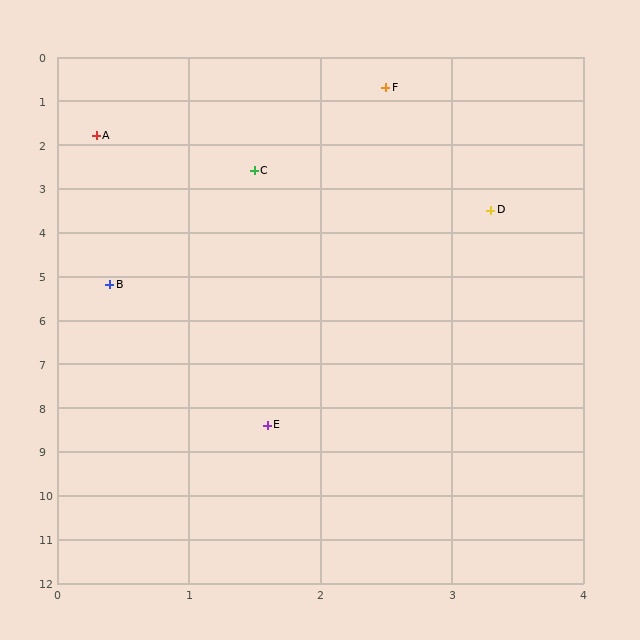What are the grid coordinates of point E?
Point E is at approximately (1.6, 8.4).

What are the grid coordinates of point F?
Point F is at approximately (2.5, 0.7).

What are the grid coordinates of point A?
Point A is at approximately (0.3, 1.8).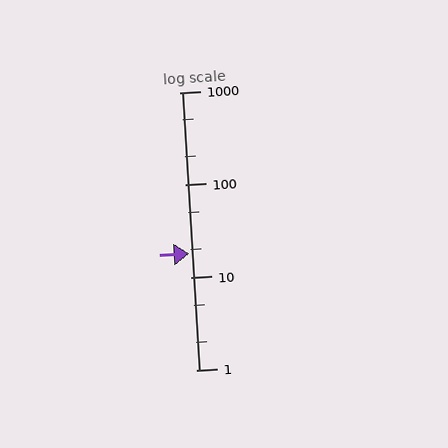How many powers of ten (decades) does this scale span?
The scale spans 3 decades, from 1 to 1000.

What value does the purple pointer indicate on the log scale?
The pointer indicates approximately 18.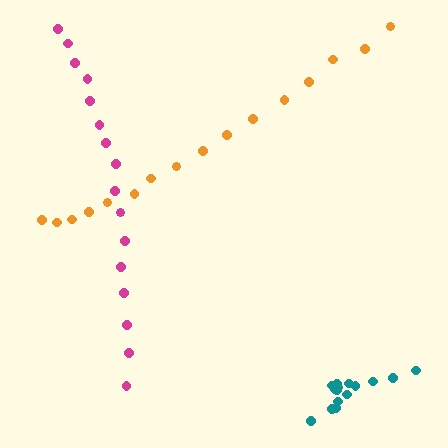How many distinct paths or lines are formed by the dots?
There are 3 distinct paths.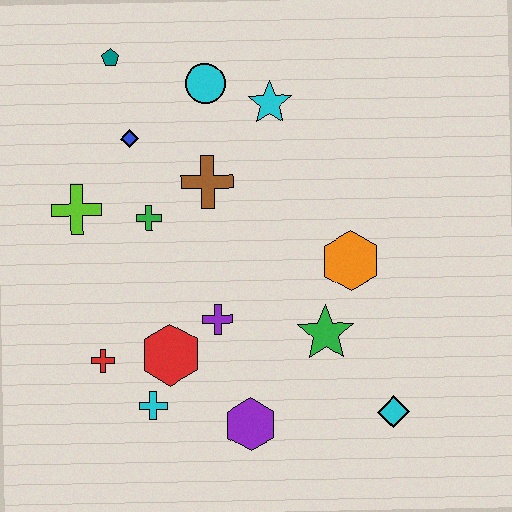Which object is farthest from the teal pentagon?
The cyan diamond is farthest from the teal pentagon.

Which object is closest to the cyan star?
The cyan circle is closest to the cyan star.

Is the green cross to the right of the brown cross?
No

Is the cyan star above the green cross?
Yes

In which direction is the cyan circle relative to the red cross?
The cyan circle is above the red cross.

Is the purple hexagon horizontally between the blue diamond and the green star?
Yes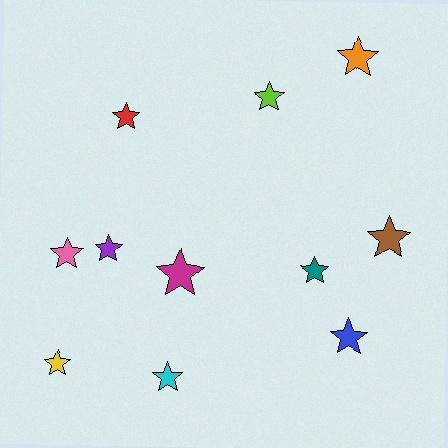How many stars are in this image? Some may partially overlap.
There are 11 stars.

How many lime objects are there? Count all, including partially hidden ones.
There is 1 lime object.